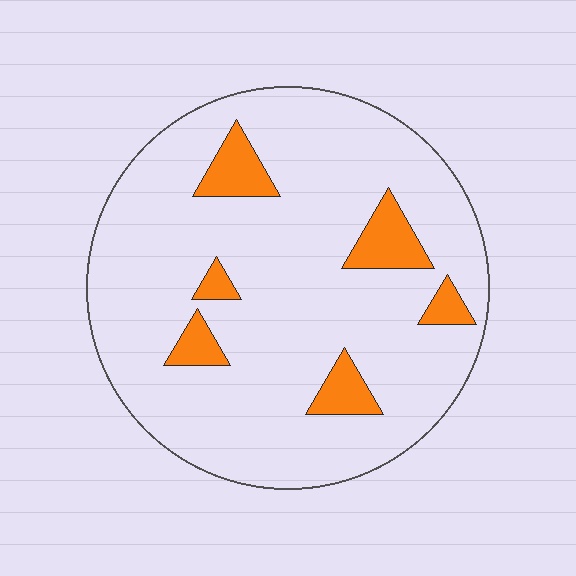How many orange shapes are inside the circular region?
6.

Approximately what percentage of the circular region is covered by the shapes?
Approximately 10%.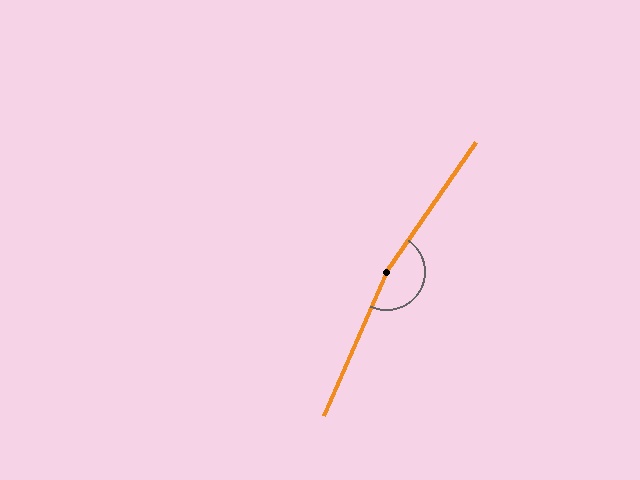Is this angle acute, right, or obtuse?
It is obtuse.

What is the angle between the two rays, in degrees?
Approximately 169 degrees.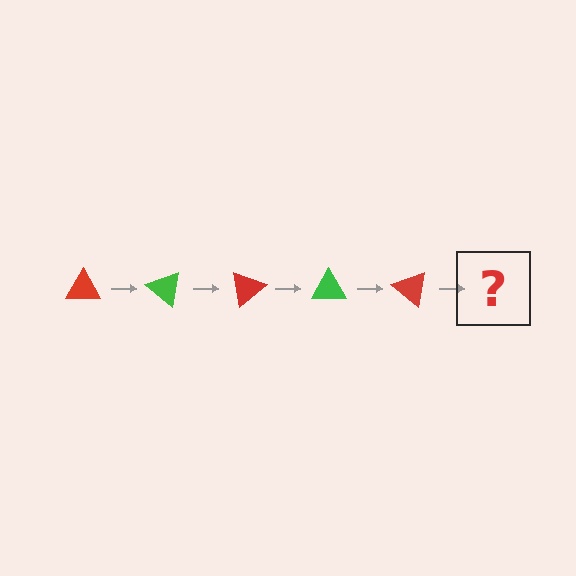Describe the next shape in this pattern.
It should be a green triangle, rotated 200 degrees from the start.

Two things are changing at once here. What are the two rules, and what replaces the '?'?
The two rules are that it rotates 40 degrees each step and the color cycles through red and green. The '?' should be a green triangle, rotated 200 degrees from the start.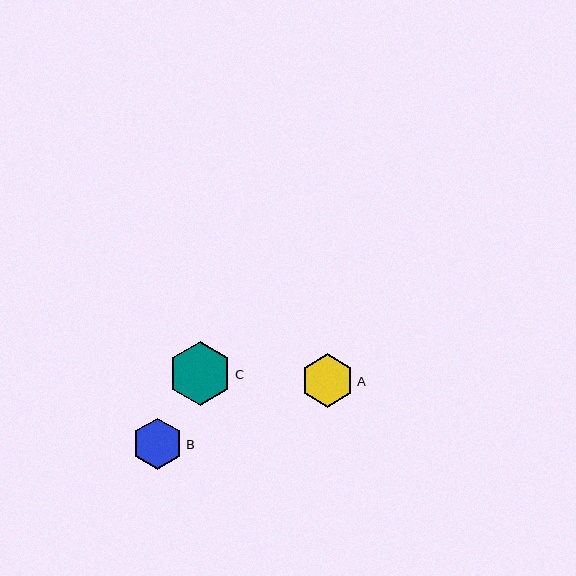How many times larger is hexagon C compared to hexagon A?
Hexagon C is approximately 1.2 times the size of hexagon A.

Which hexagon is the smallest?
Hexagon B is the smallest with a size of approximately 51 pixels.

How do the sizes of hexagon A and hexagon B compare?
Hexagon A and hexagon B are approximately the same size.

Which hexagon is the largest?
Hexagon C is the largest with a size of approximately 63 pixels.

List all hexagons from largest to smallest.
From largest to smallest: C, A, B.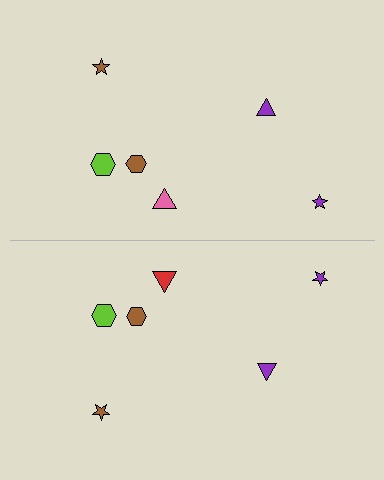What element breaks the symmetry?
The red triangle on the bottom side breaks the symmetry — its mirror counterpart is pink.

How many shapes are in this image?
There are 12 shapes in this image.